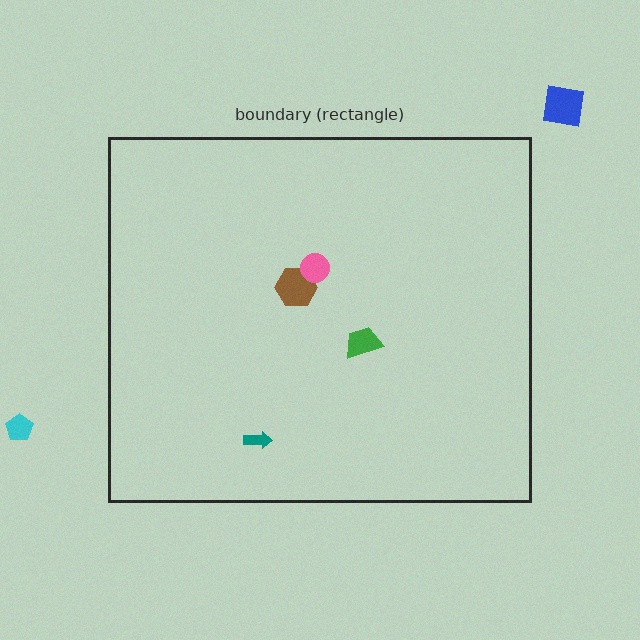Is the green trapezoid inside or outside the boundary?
Inside.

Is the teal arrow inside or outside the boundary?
Inside.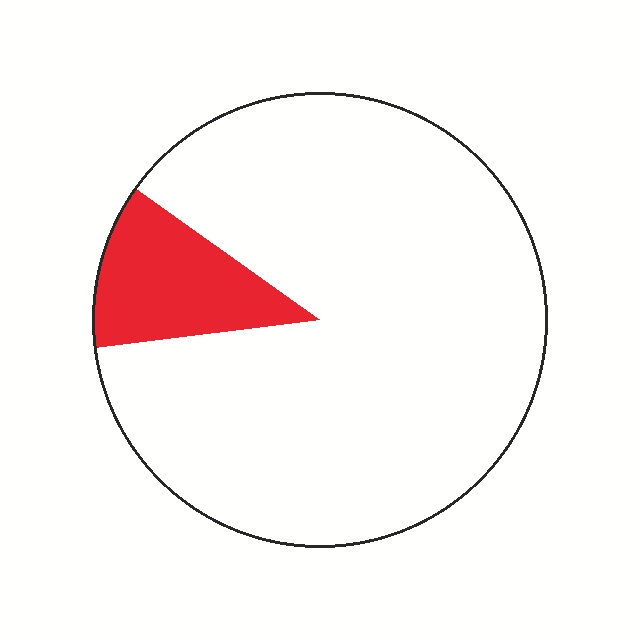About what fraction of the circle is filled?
About one eighth (1/8).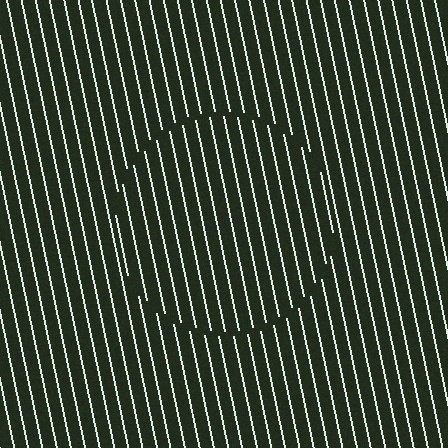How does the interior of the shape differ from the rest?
The interior of the shape contains the same grating, shifted by half a period — the contour is defined by the phase discontinuity where line-ends from the inner and outer gratings abut.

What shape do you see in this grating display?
An illusory circle. The interior of the shape contains the same grating, shifted by half a period — the contour is defined by the phase discontinuity where line-ends from the inner and outer gratings abut.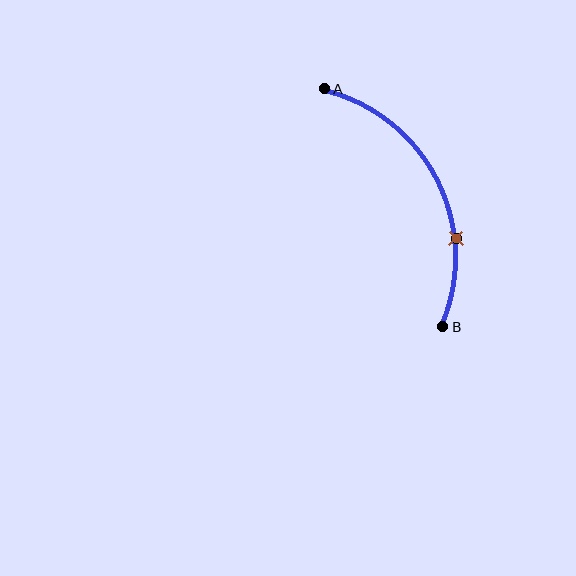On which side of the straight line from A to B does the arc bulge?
The arc bulges to the right of the straight line connecting A and B.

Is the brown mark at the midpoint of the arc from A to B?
No. The brown mark lies on the arc but is closer to endpoint B. The arc midpoint would be at the point on the curve equidistant along the arc from both A and B.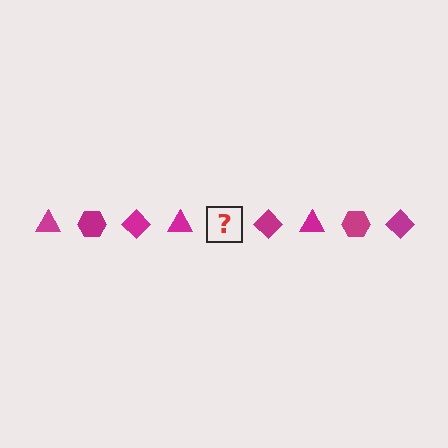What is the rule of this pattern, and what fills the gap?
The rule is that the pattern cycles through triangle, hexagon, diamond shapes in magenta. The gap should be filled with a magenta hexagon.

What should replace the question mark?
The question mark should be replaced with a magenta hexagon.